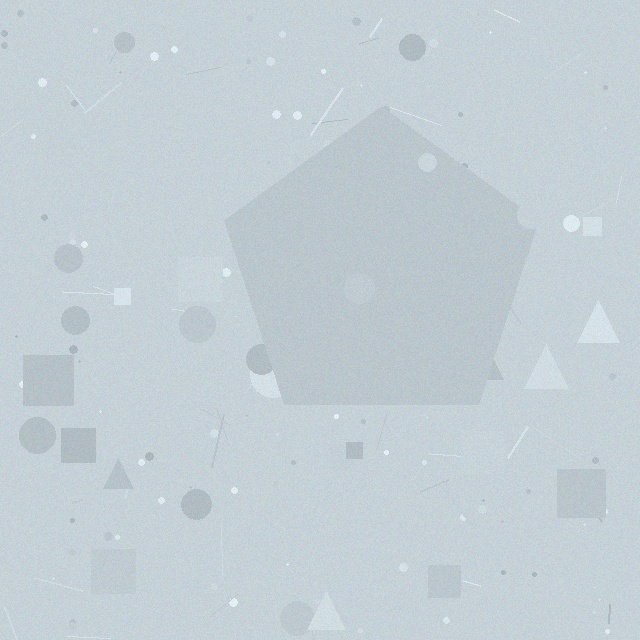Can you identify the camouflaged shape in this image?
The camouflaged shape is a pentagon.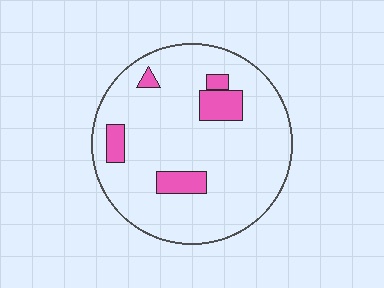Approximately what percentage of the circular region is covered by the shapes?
Approximately 10%.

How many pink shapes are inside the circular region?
5.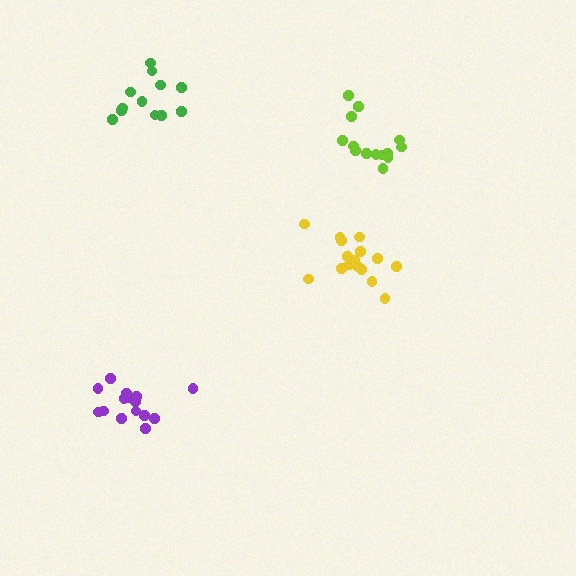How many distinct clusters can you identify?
There are 4 distinct clusters.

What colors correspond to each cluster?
The clusters are colored: purple, lime, yellow, green.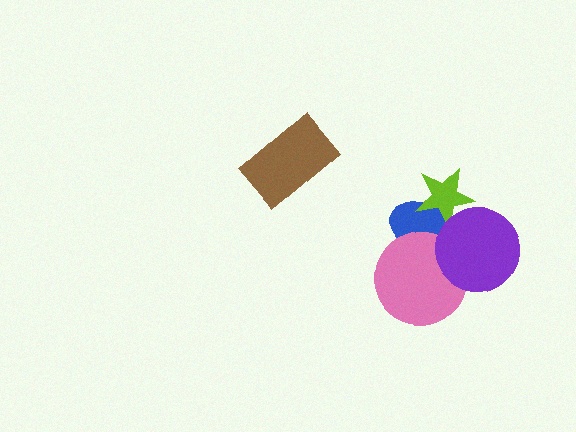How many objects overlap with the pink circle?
2 objects overlap with the pink circle.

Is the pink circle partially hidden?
Yes, it is partially covered by another shape.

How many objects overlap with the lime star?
2 objects overlap with the lime star.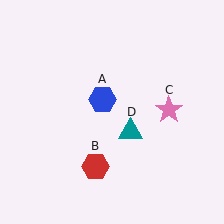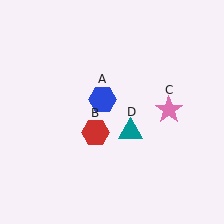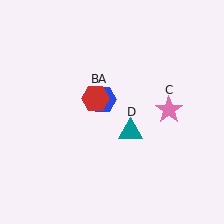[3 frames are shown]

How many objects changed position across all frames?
1 object changed position: red hexagon (object B).